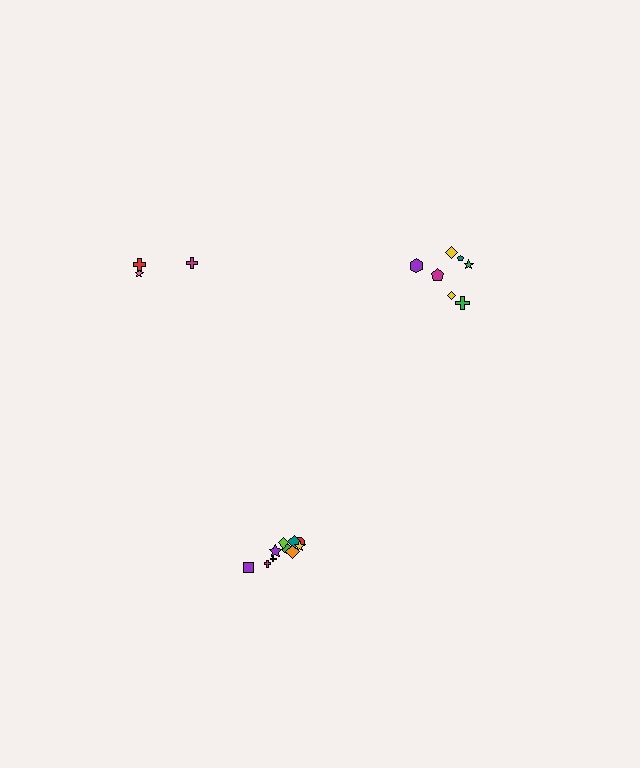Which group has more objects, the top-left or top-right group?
The top-right group.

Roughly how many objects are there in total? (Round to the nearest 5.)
Roughly 20 objects in total.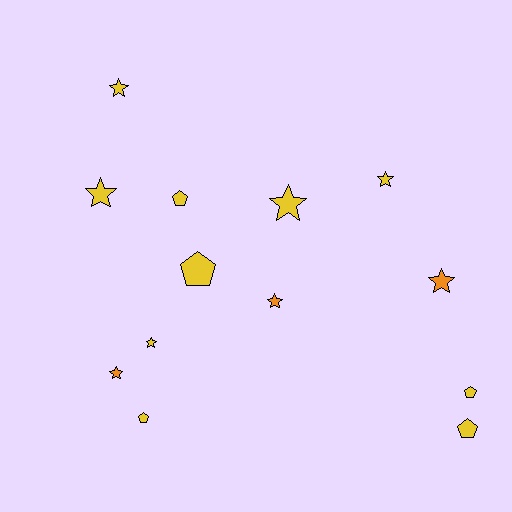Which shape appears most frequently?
Star, with 8 objects.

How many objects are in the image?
There are 13 objects.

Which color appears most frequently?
Yellow, with 10 objects.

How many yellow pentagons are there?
There are 5 yellow pentagons.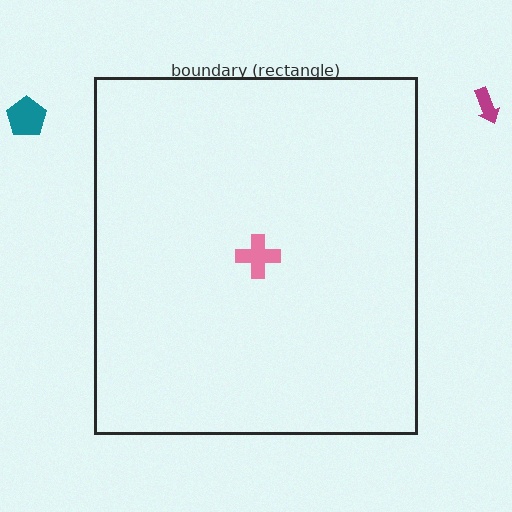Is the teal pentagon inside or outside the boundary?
Outside.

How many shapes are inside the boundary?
1 inside, 2 outside.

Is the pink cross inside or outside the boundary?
Inside.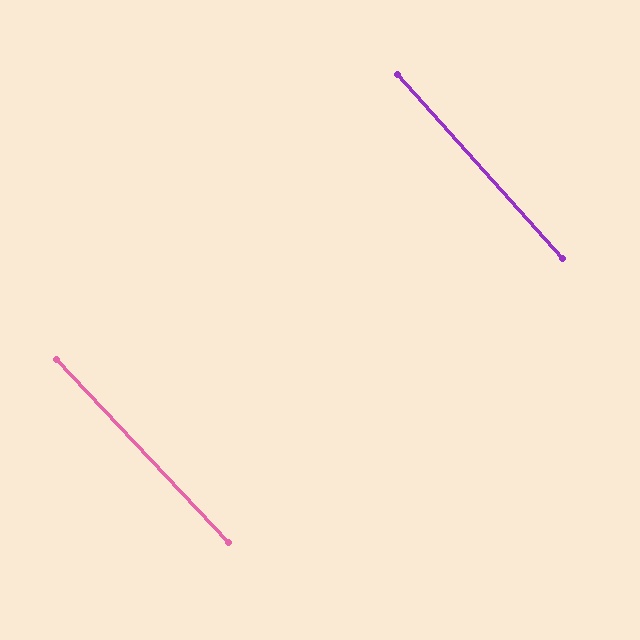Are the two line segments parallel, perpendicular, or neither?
Parallel — their directions differ by only 1.3°.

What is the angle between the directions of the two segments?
Approximately 1 degree.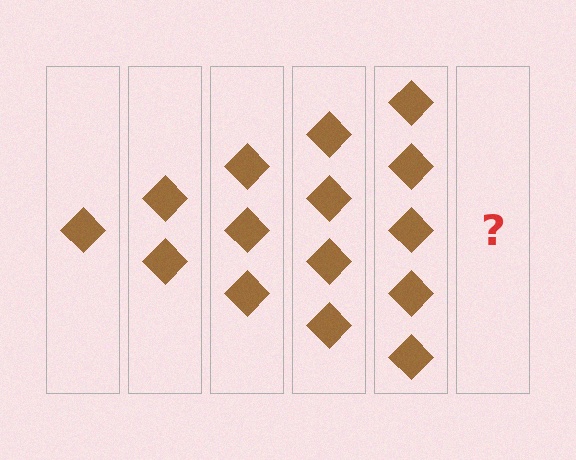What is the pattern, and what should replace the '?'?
The pattern is that each step adds one more diamond. The '?' should be 6 diamonds.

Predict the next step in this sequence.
The next step is 6 diamonds.